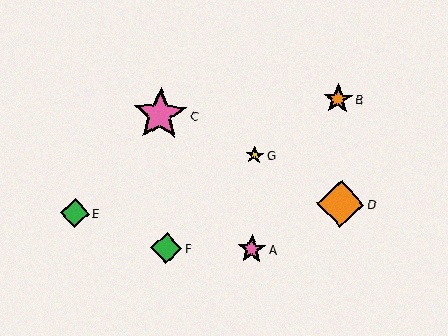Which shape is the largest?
The pink star (labeled C) is the largest.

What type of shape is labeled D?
Shape D is an orange diamond.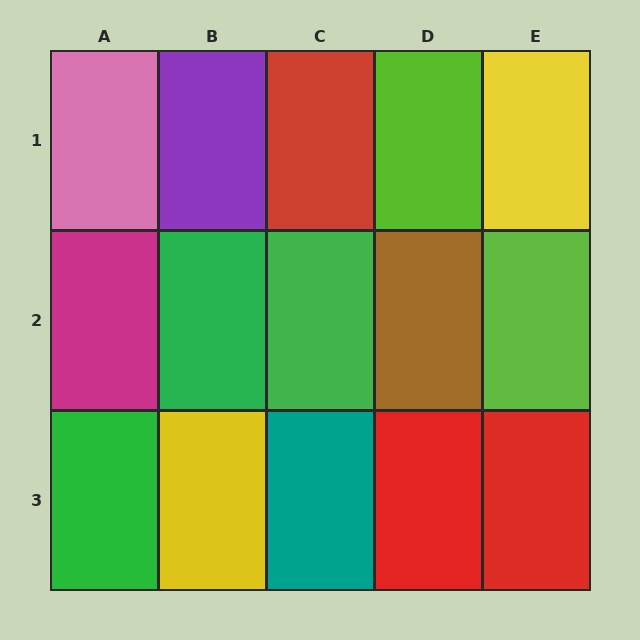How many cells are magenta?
1 cell is magenta.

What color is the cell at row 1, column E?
Yellow.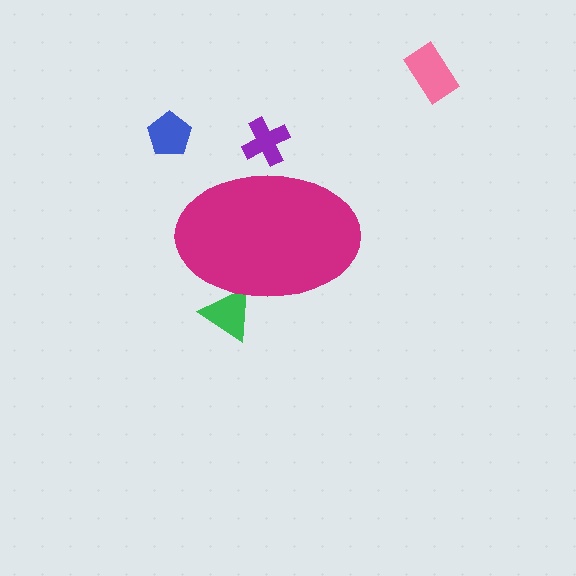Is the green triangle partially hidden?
Yes, the green triangle is partially hidden behind the magenta ellipse.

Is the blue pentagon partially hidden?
No, the blue pentagon is fully visible.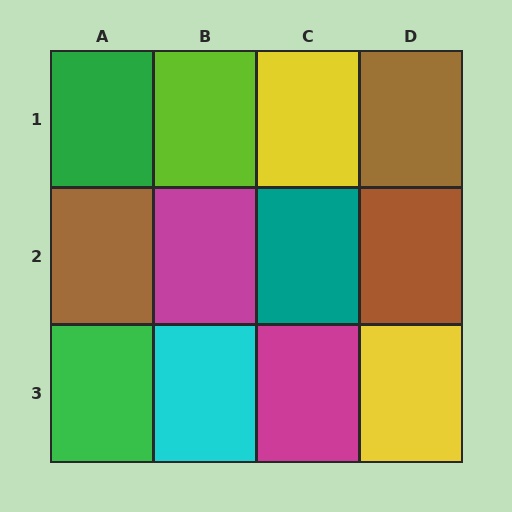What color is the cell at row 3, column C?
Magenta.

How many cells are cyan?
1 cell is cyan.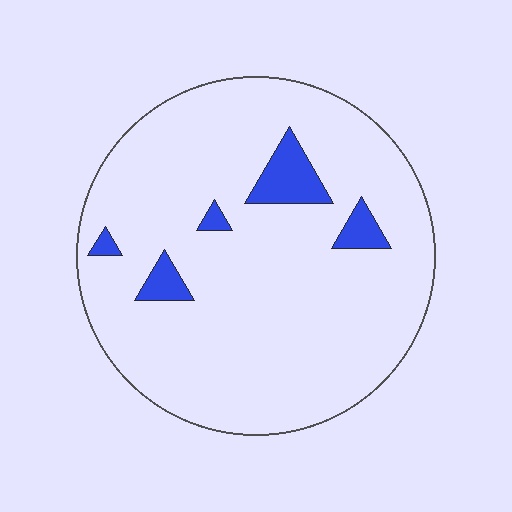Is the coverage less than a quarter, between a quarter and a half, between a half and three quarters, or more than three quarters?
Less than a quarter.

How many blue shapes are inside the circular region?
5.